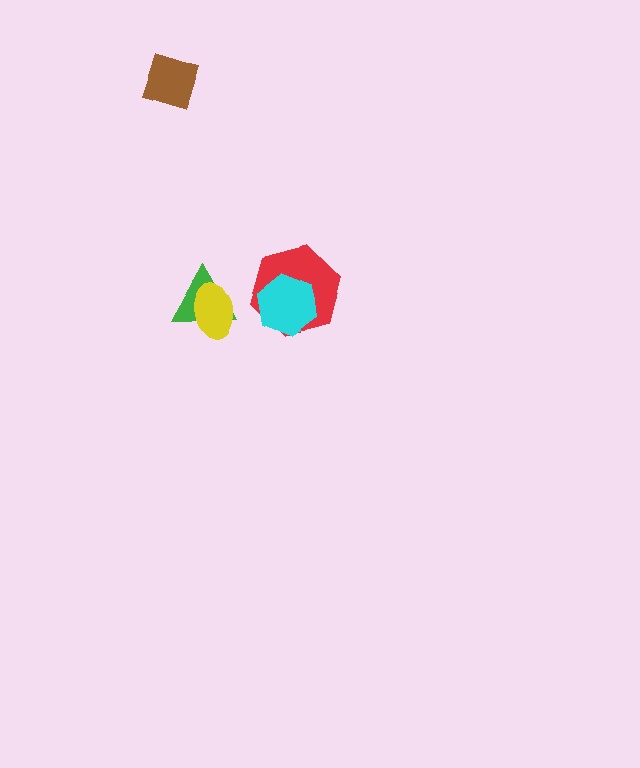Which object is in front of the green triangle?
The yellow ellipse is in front of the green triangle.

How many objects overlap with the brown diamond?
0 objects overlap with the brown diamond.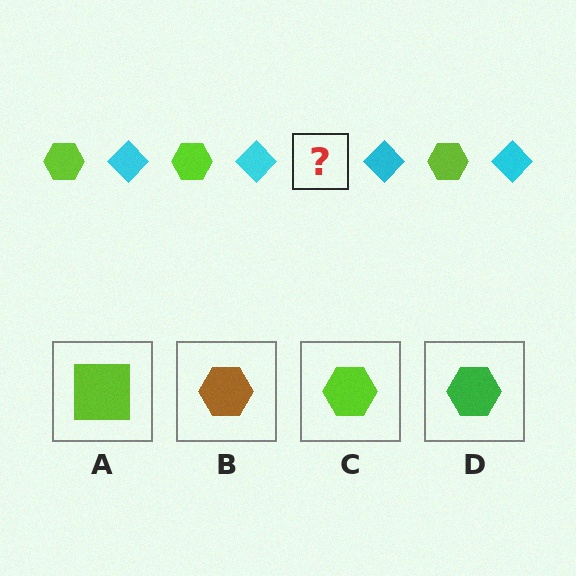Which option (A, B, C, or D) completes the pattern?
C.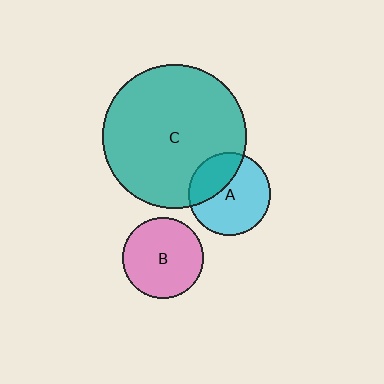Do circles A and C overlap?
Yes.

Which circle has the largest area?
Circle C (teal).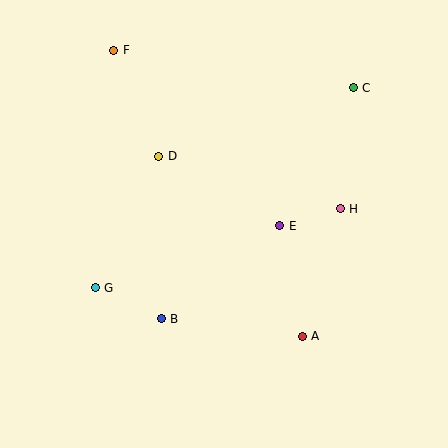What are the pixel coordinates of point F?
Point F is at (114, 50).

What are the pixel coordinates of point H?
Point H is at (340, 209).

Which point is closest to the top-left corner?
Point F is closest to the top-left corner.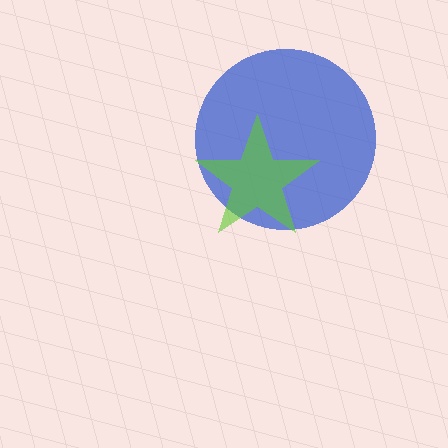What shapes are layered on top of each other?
The layered shapes are: a blue circle, a lime star.